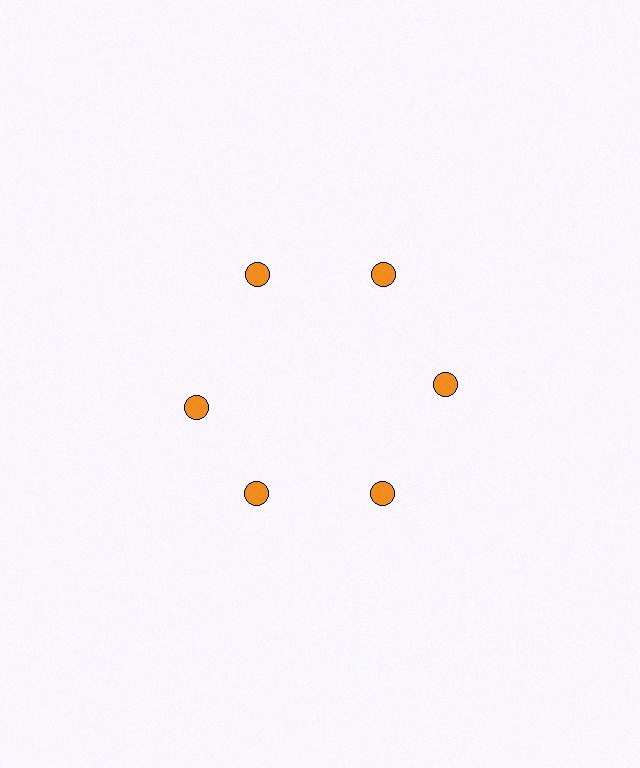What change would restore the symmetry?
The symmetry would be restored by rotating it back into even spacing with its neighbors so that all 6 circles sit at equal angles and equal distance from the center.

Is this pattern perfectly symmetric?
No. The 6 orange circles are arranged in a ring, but one element near the 9 o'clock position is rotated out of alignment along the ring, breaking the 6-fold rotational symmetry.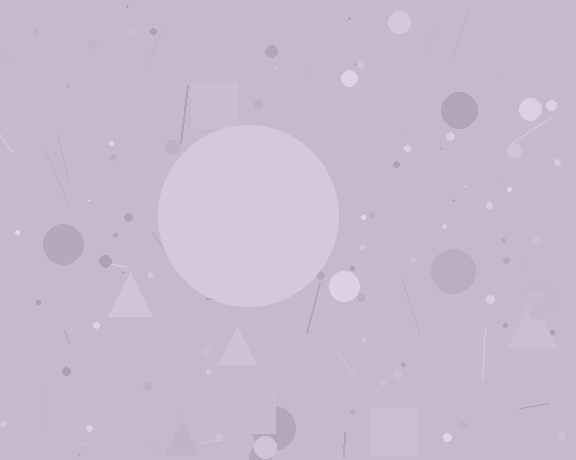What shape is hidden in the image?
A circle is hidden in the image.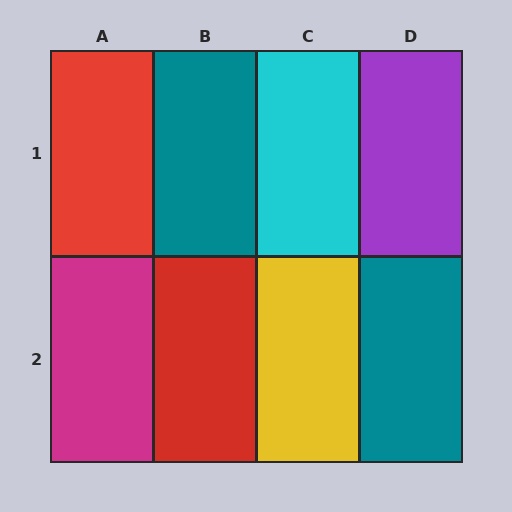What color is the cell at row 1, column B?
Teal.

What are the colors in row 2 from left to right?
Magenta, red, yellow, teal.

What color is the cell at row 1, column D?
Purple.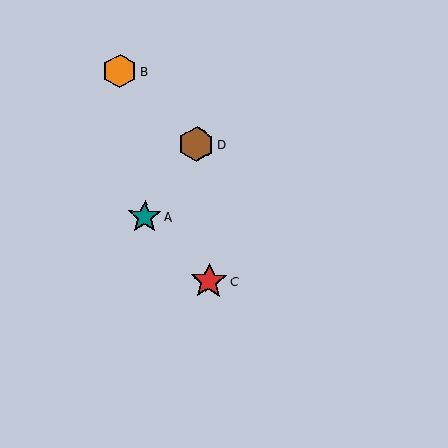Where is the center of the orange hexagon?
The center of the orange hexagon is at (120, 71).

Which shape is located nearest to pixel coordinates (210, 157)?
The brown hexagon (labeled D) at (196, 144) is nearest to that location.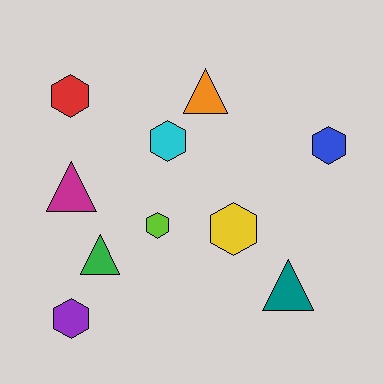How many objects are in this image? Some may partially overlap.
There are 10 objects.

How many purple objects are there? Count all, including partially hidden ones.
There is 1 purple object.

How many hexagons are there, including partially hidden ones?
There are 6 hexagons.